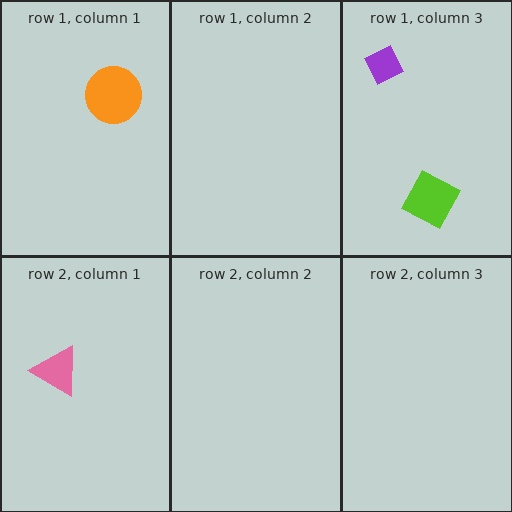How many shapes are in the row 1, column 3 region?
2.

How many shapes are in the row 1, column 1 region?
1.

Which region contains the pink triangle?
The row 2, column 1 region.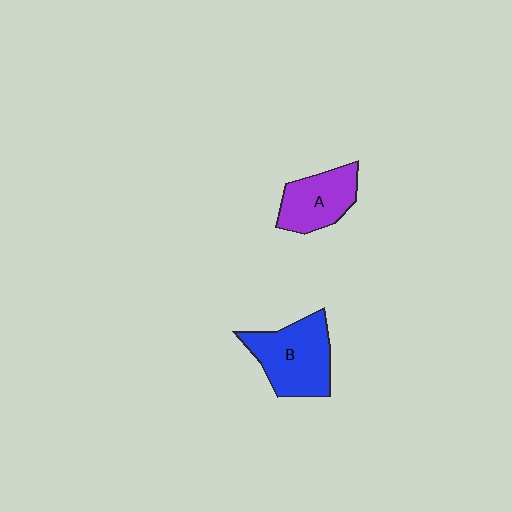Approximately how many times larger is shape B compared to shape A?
Approximately 1.4 times.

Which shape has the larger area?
Shape B (blue).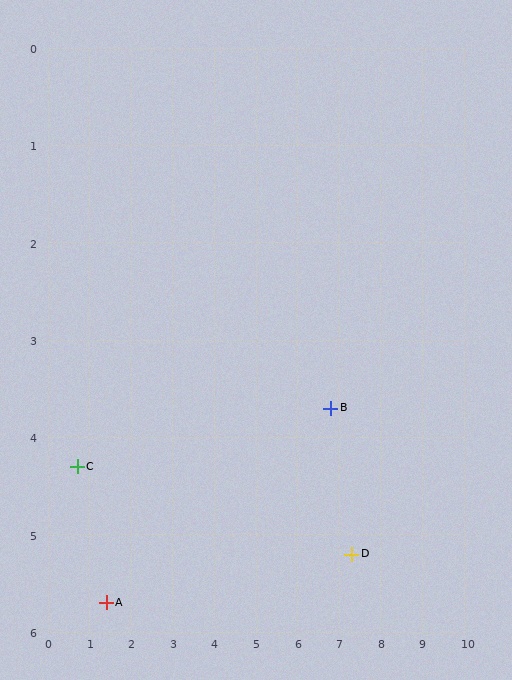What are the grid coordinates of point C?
Point C is at approximately (0.7, 4.3).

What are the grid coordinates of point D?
Point D is at approximately (7.3, 5.2).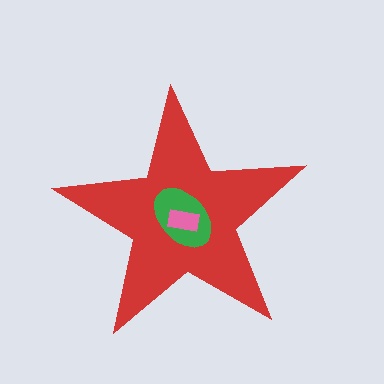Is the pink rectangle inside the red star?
Yes.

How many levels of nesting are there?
3.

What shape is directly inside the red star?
The green ellipse.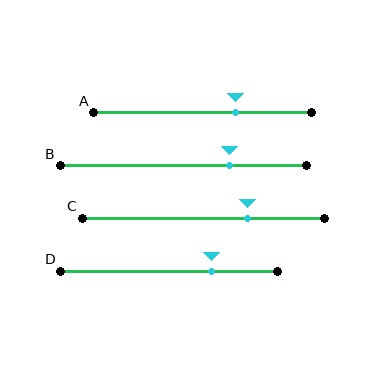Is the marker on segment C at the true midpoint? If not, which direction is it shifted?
No, the marker on segment C is shifted to the right by about 18% of the segment length.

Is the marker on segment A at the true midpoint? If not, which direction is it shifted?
No, the marker on segment A is shifted to the right by about 15% of the segment length.